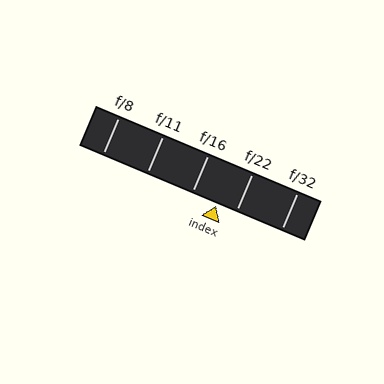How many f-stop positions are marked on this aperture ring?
There are 5 f-stop positions marked.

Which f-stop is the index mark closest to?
The index mark is closest to f/22.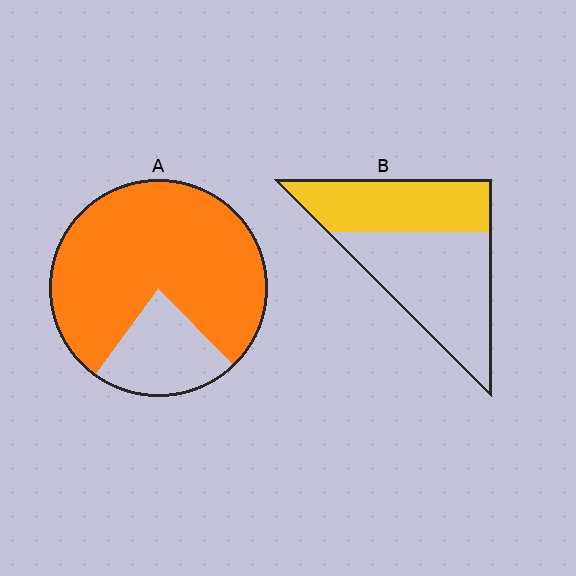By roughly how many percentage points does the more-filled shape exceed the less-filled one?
By roughly 35 percentage points (A over B).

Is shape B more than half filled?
No.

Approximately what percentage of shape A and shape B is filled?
A is approximately 80% and B is approximately 45%.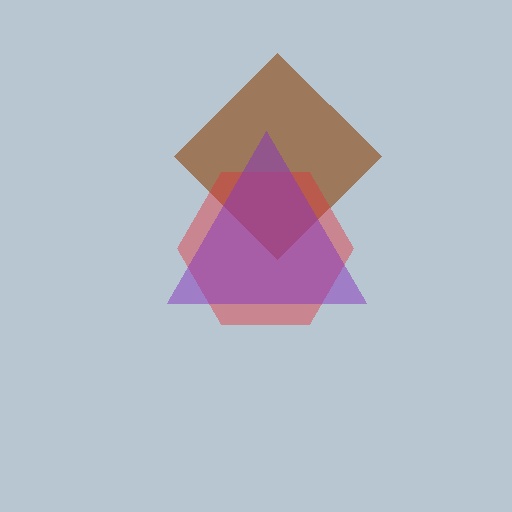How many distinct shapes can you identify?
There are 3 distinct shapes: a brown diamond, a red hexagon, a purple triangle.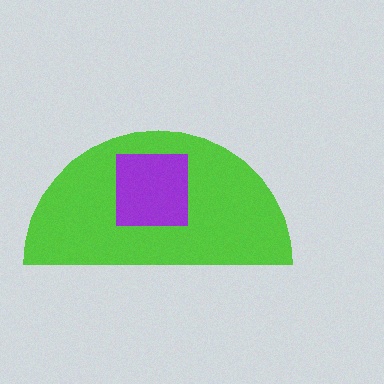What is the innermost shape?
The purple square.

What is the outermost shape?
The lime semicircle.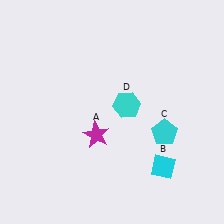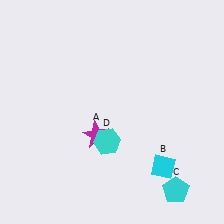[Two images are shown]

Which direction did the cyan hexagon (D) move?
The cyan hexagon (D) moved down.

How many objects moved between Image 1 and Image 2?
2 objects moved between the two images.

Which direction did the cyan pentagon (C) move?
The cyan pentagon (C) moved down.